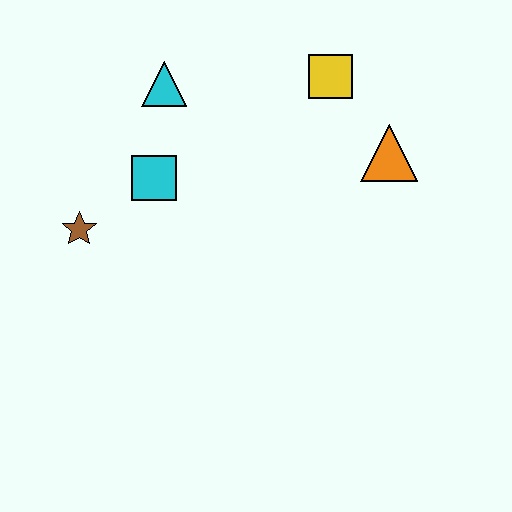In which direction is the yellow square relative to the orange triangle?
The yellow square is above the orange triangle.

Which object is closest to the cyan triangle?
The cyan square is closest to the cyan triangle.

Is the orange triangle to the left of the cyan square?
No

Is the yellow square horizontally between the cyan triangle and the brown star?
No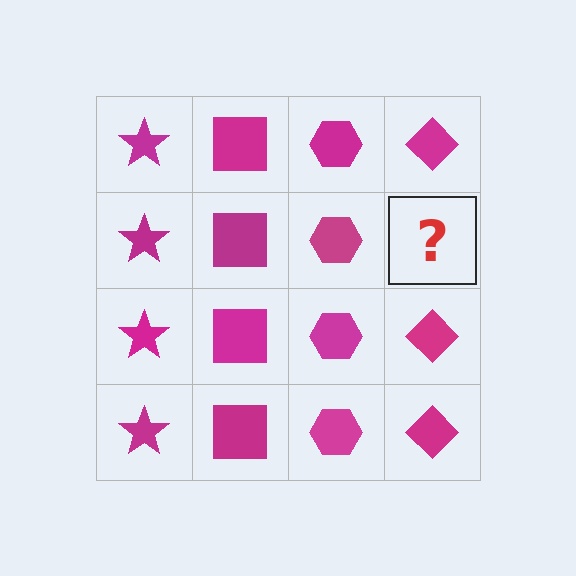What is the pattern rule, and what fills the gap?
The rule is that each column has a consistent shape. The gap should be filled with a magenta diamond.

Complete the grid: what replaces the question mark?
The question mark should be replaced with a magenta diamond.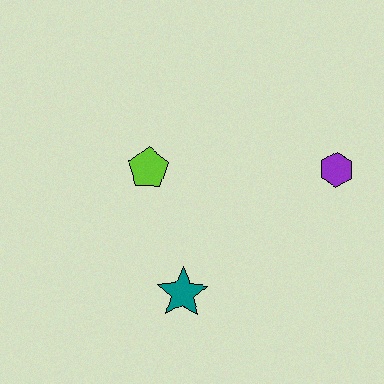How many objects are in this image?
There are 3 objects.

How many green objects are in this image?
There are no green objects.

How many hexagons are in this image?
There is 1 hexagon.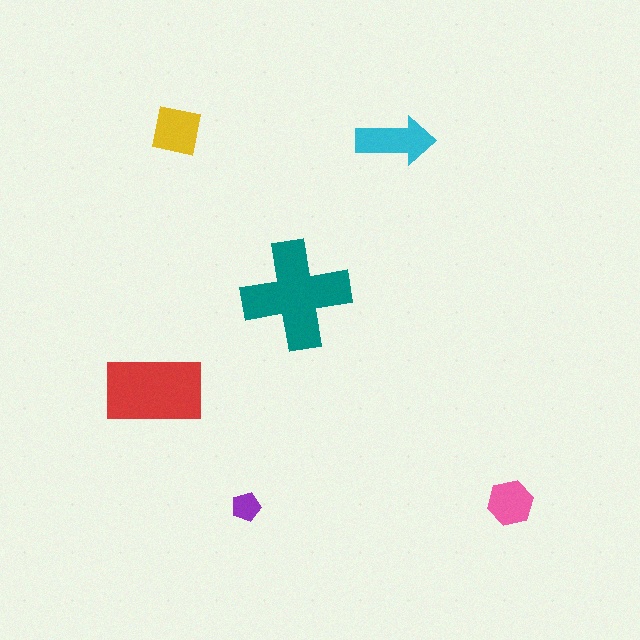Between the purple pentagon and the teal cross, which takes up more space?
The teal cross.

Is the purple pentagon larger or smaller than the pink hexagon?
Smaller.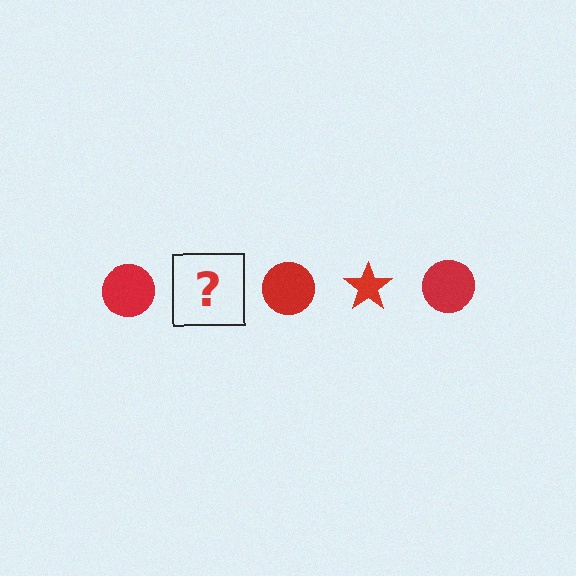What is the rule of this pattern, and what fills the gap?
The rule is that the pattern cycles through circle, star shapes in red. The gap should be filled with a red star.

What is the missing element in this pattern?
The missing element is a red star.